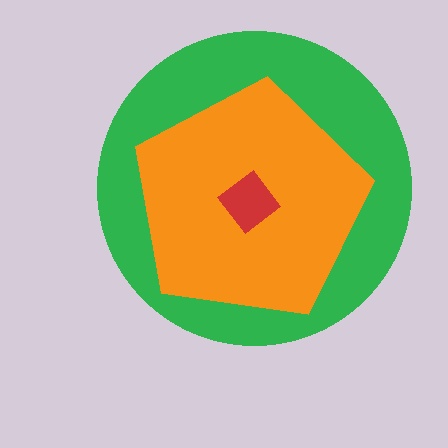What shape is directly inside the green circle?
The orange pentagon.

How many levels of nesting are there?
3.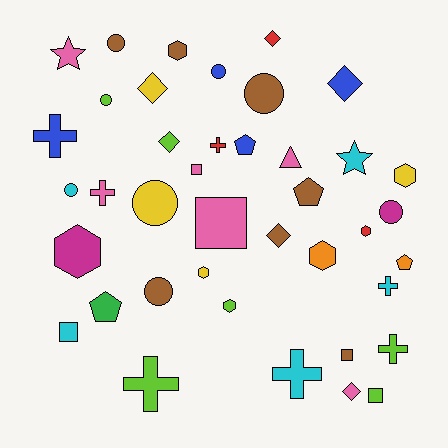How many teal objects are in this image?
There are no teal objects.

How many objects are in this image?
There are 40 objects.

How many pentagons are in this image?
There are 4 pentagons.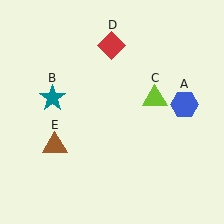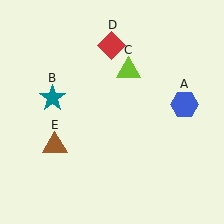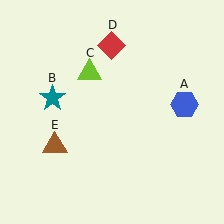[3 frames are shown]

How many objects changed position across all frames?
1 object changed position: lime triangle (object C).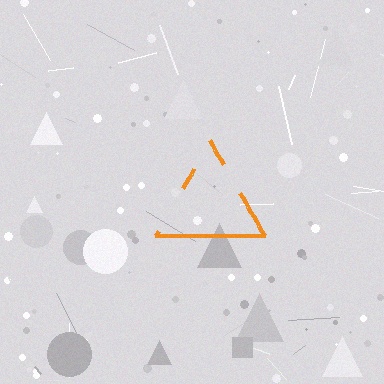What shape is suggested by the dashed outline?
The dashed outline suggests a triangle.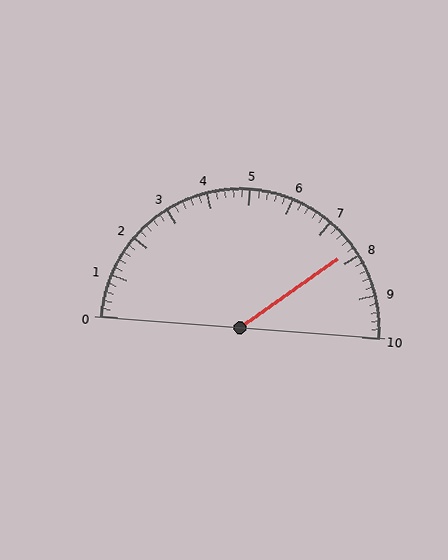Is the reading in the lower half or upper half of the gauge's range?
The reading is in the upper half of the range (0 to 10).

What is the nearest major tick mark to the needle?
The nearest major tick mark is 8.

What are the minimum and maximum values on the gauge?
The gauge ranges from 0 to 10.